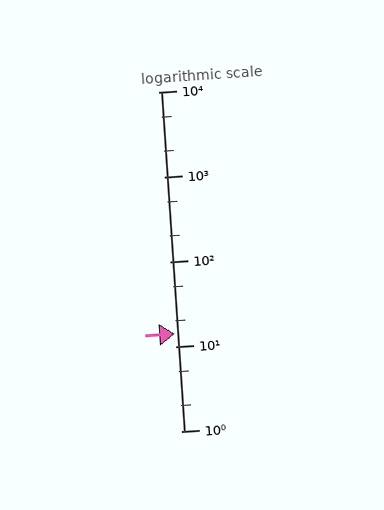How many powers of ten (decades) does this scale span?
The scale spans 4 decades, from 1 to 10000.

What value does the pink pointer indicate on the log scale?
The pointer indicates approximately 14.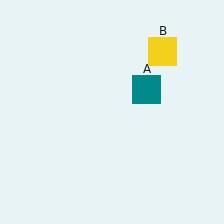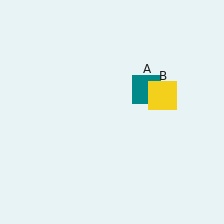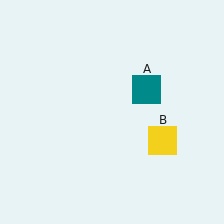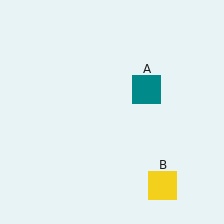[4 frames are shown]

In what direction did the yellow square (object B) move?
The yellow square (object B) moved down.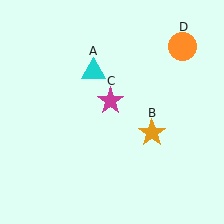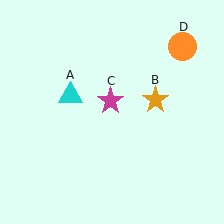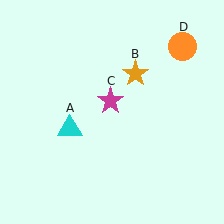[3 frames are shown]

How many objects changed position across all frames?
2 objects changed position: cyan triangle (object A), orange star (object B).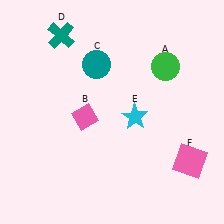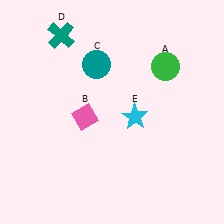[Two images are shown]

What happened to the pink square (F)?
The pink square (F) was removed in Image 2. It was in the bottom-right area of Image 1.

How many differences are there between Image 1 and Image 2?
There is 1 difference between the two images.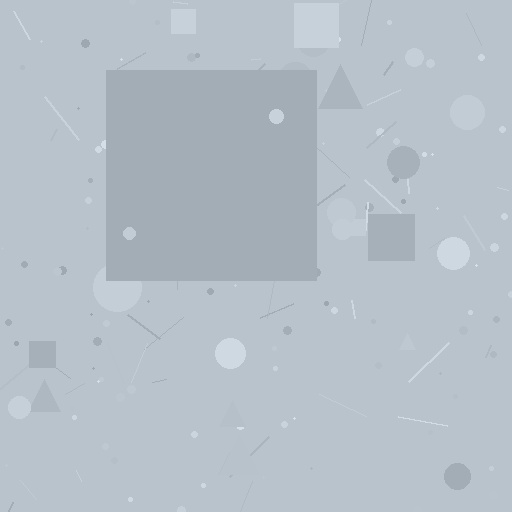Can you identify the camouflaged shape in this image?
The camouflaged shape is a square.